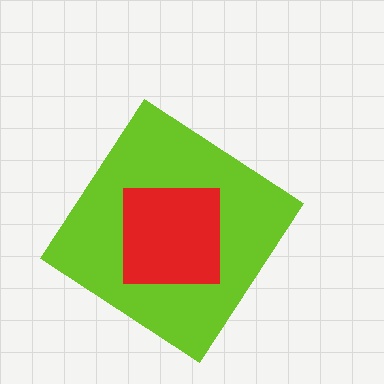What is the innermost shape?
The red square.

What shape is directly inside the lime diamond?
The red square.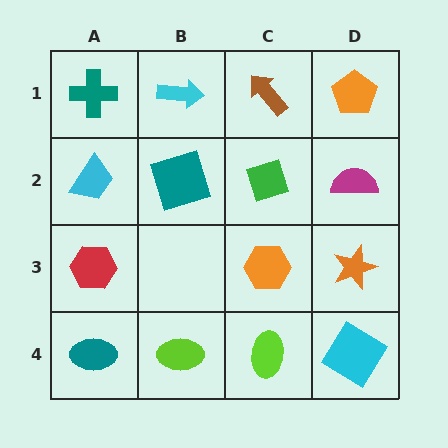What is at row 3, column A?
A red hexagon.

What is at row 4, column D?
A cyan diamond.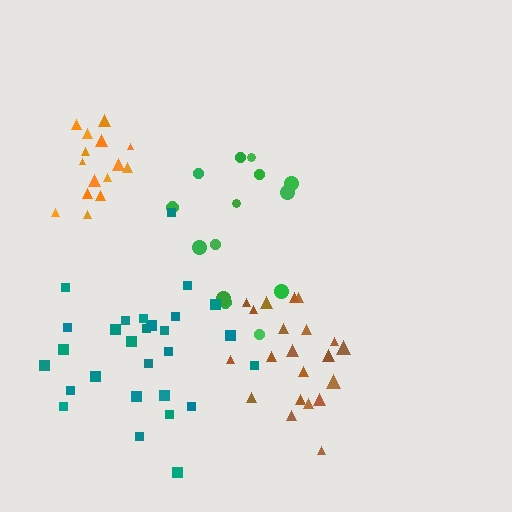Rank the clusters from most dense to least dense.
orange, teal, brown, green.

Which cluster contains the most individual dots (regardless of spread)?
Teal (28).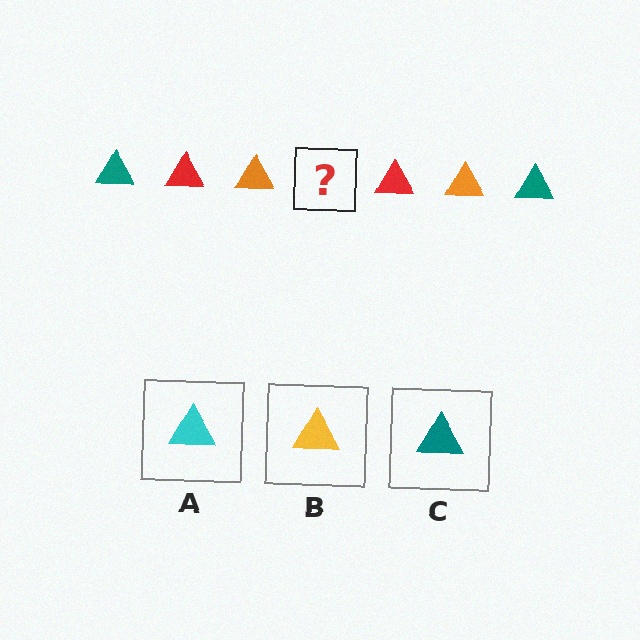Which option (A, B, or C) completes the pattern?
C.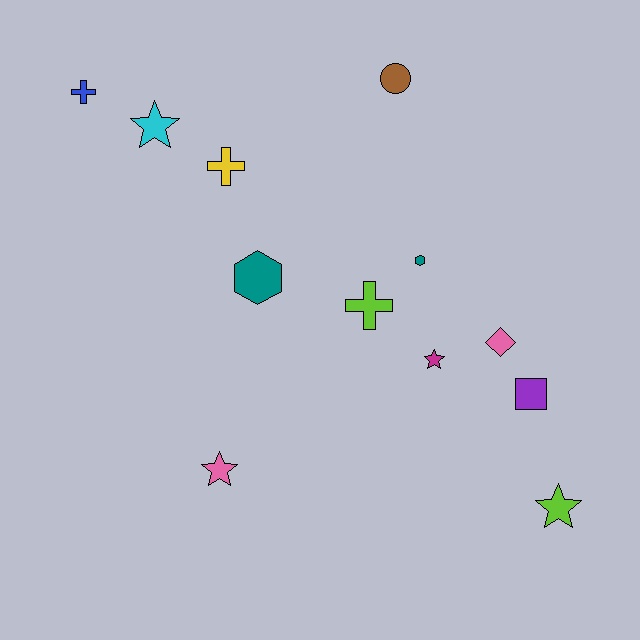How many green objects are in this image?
There are no green objects.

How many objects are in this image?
There are 12 objects.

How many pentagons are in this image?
There are no pentagons.